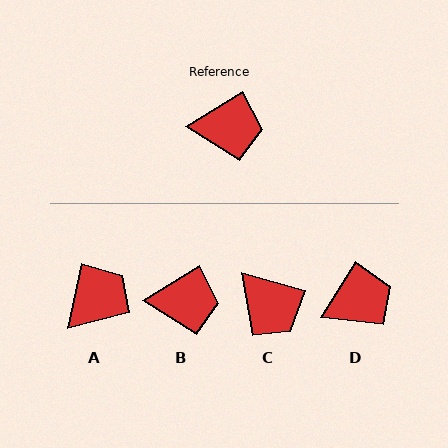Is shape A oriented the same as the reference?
No, it is off by about 47 degrees.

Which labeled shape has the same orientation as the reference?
B.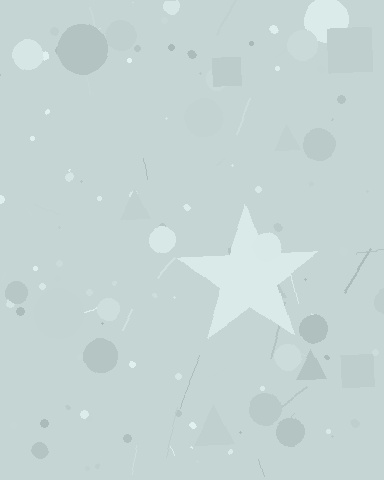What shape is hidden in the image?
A star is hidden in the image.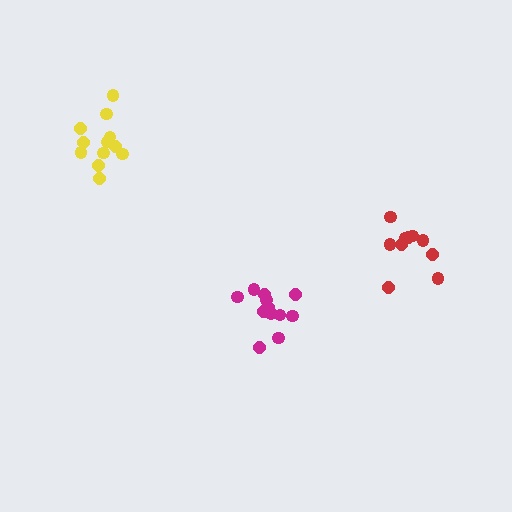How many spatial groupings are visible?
There are 3 spatial groupings.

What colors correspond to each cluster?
The clusters are colored: yellow, red, magenta.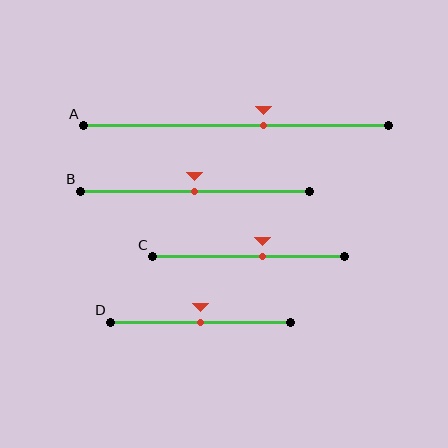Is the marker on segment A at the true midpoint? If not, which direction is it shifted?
No, the marker on segment A is shifted to the right by about 9% of the segment length.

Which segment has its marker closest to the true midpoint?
Segment B has its marker closest to the true midpoint.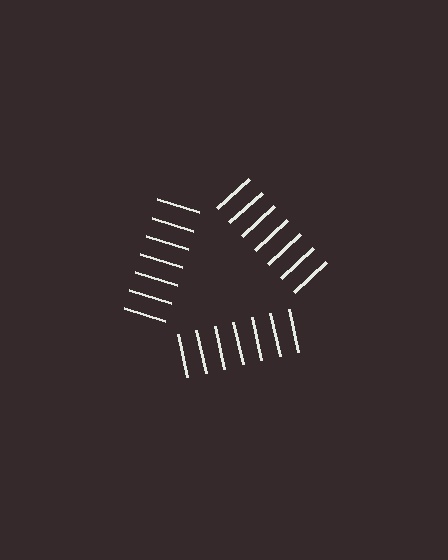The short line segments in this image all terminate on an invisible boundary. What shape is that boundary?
An illusory triangle — the line segments terminate on its edges but no continuous stroke is drawn.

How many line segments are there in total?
21 — 7 along each of the 3 edges.